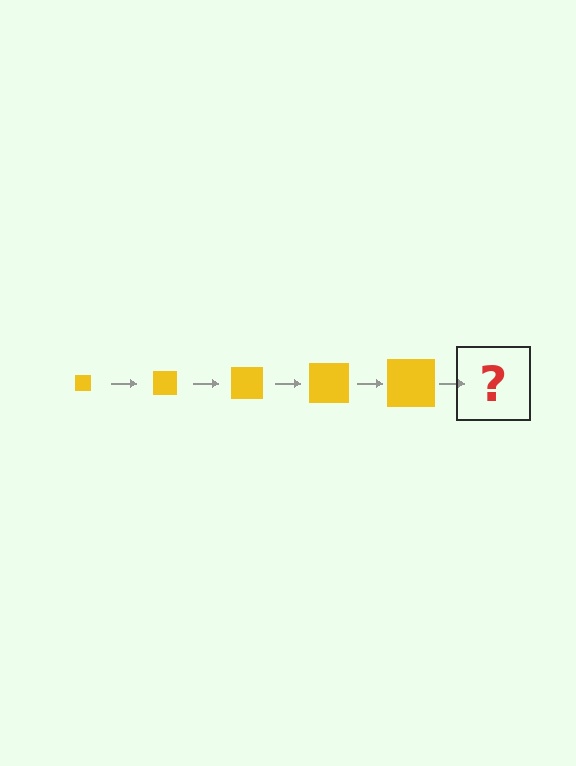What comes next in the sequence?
The next element should be a yellow square, larger than the previous one.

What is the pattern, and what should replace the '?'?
The pattern is that the square gets progressively larger each step. The '?' should be a yellow square, larger than the previous one.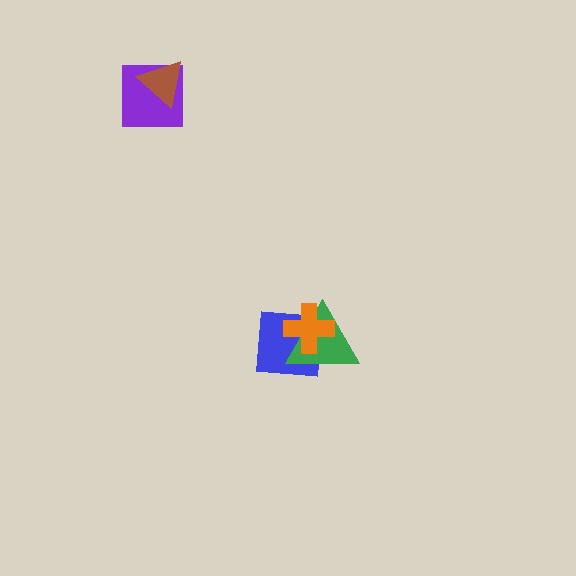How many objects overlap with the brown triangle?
1 object overlaps with the brown triangle.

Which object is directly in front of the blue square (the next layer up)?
The green triangle is directly in front of the blue square.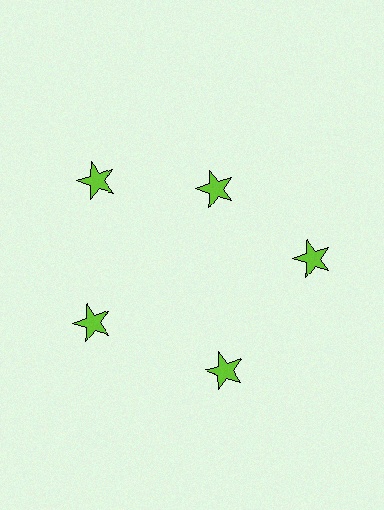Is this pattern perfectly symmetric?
No. The 5 lime stars are arranged in a ring, but one element near the 1 o'clock position is pulled inward toward the center, breaking the 5-fold rotational symmetry.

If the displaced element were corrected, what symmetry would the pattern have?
It would have 5-fold rotational symmetry — the pattern would map onto itself every 72 degrees.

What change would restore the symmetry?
The symmetry would be restored by moving it outward, back onto the ring so that all 5 stars sit at equal angles and equal distance from the center.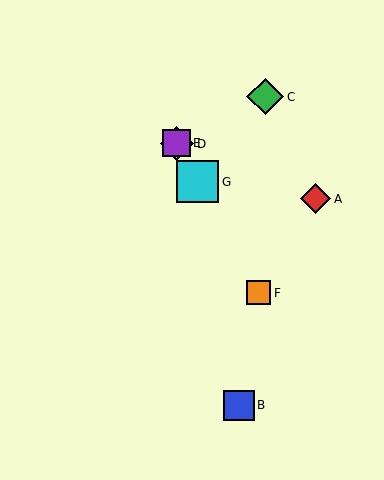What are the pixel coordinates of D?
Object D is at (177, 144).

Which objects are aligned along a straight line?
Objects D, E, F, G are aligned along a straight line.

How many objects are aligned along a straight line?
4 objects (D, E, F, G) are aligned along a straight line.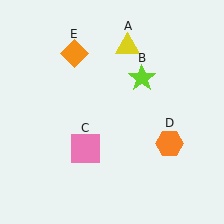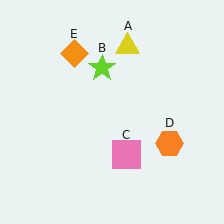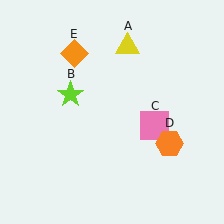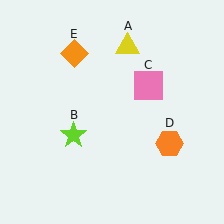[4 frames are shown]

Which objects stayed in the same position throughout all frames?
Yellow triangle (object A) and orange hexagon (object D) and orange diamond (object E) remained stationary.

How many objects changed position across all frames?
2 objects changed position: lime star (object B), pink square (object C).